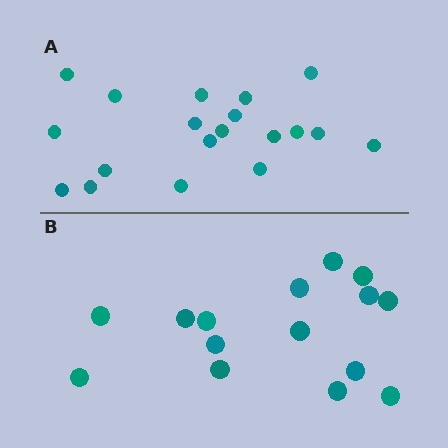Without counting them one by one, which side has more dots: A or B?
Region A (the top region) has more dots.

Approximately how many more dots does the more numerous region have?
Region A has about 4 more dots than region B.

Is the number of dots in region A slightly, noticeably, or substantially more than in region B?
Region A has noticeably more, but not dramatically so. The ratio is roughly 1.3 to 1.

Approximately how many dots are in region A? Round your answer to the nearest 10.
About 20 dots. (The exact count is 19, which rounds to 20.)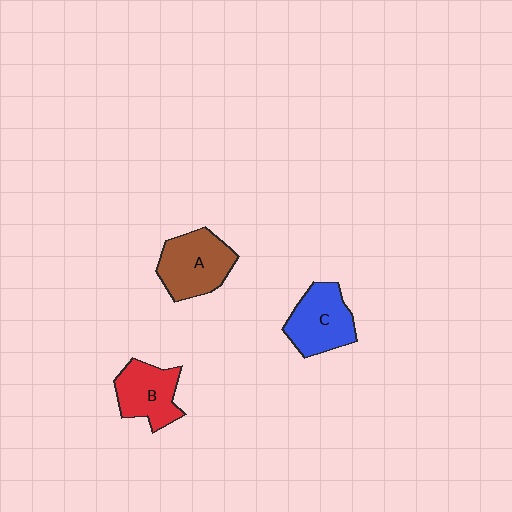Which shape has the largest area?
Shape A (brown).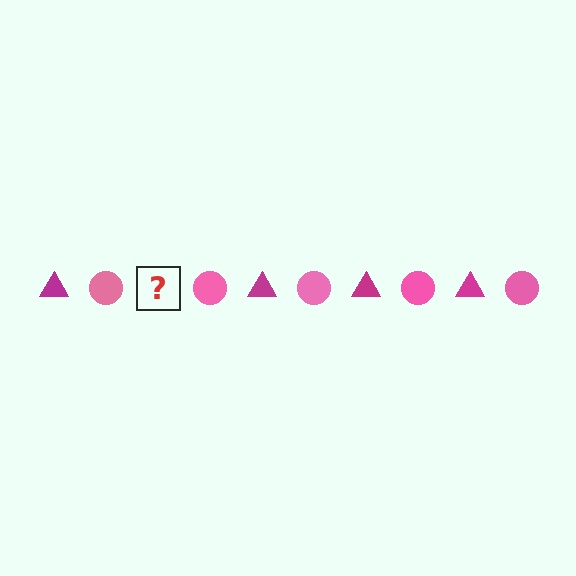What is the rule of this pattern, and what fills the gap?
The rule is that the pattern alternates between magenta triangle and pink circle. The gap should be filled with a magenta triangle.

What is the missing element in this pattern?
The missing element is a magenta triangle.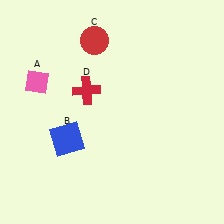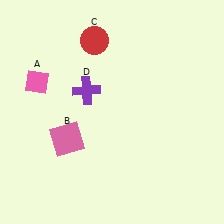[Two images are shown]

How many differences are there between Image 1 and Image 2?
There are 2 differences between the two images.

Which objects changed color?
B changed from blue to pink. D changed from red to purple.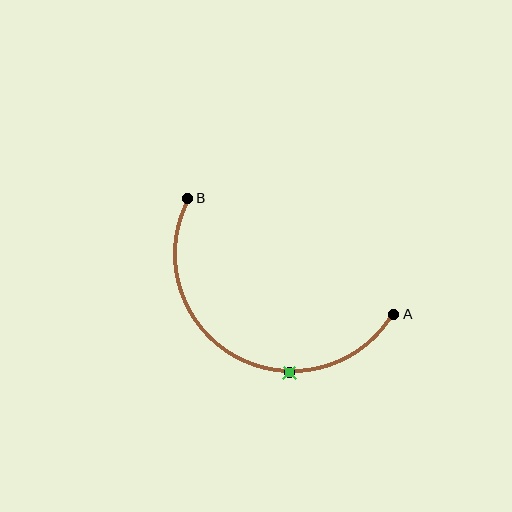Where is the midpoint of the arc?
The arc midpoint is the point on the curve farthest from the straight line joining A and B. It sits below that line.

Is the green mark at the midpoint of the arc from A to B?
No. The green mark lies on the arc but is closer to endpoint A. The arc midpoint would be at the point on the curve equidistant along the arc from both A and B.